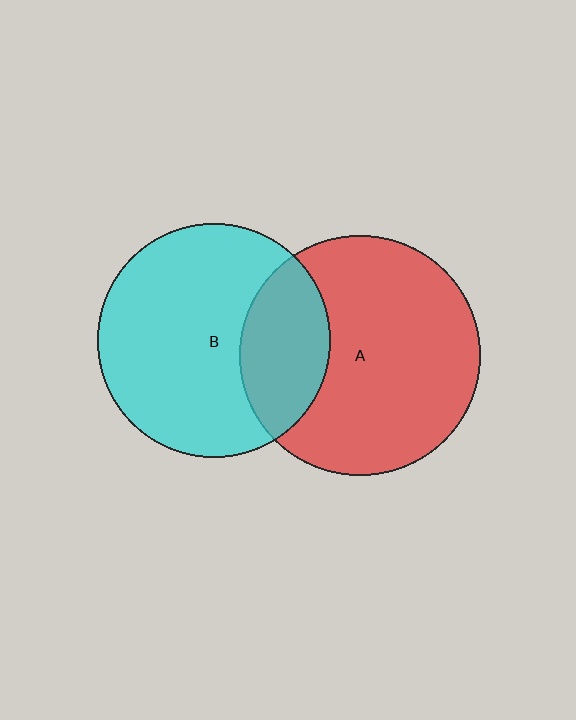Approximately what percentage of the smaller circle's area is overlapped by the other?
Approximately 25%.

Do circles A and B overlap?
Yes.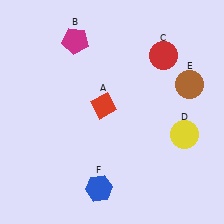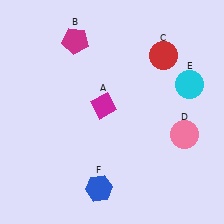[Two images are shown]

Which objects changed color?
A changed from red to magenta. D changed from yellow to pink. E changed from brown to cyan.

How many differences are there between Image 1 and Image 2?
There are 3 differences between the two images.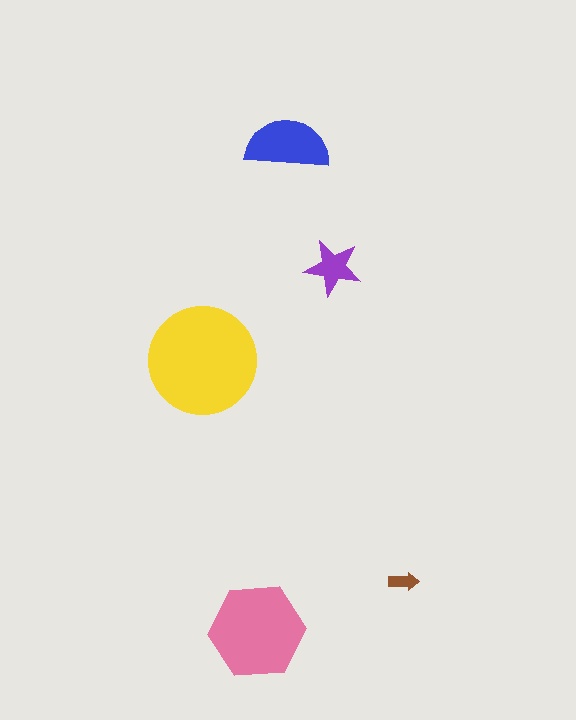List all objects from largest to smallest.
The yellow circle, the pink hexagon, the blue semicircle, the purple star, the brown arrow.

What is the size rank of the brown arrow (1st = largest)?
5th.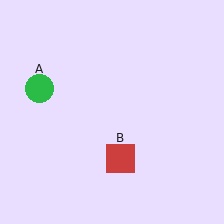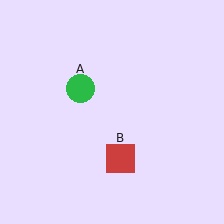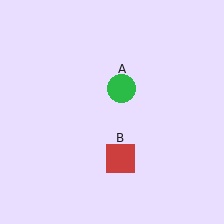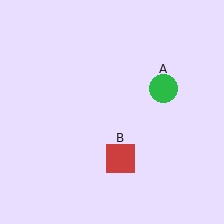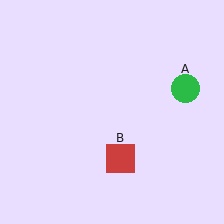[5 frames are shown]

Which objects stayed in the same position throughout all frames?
Red square (object B) remained stationary.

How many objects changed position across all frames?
1 object changed position: green circle (object A).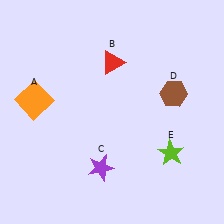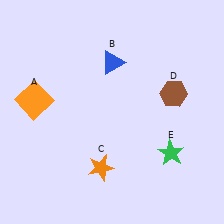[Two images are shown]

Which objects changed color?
B changed from red to blue. C changed from purple to orange. E changed from lime to green.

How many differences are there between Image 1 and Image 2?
There are 3 differences between the two images.